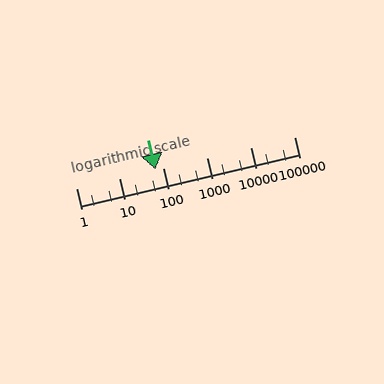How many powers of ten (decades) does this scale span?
The scale spans 5 decades, from 1 to 100000.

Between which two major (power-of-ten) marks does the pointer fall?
The pointer is between 10 and 100.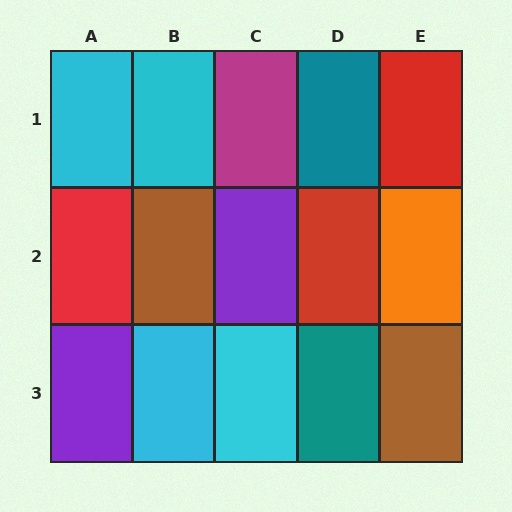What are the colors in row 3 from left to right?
Purple, cyan, cyan, teal, brown.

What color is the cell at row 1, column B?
Cyan.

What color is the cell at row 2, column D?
Red.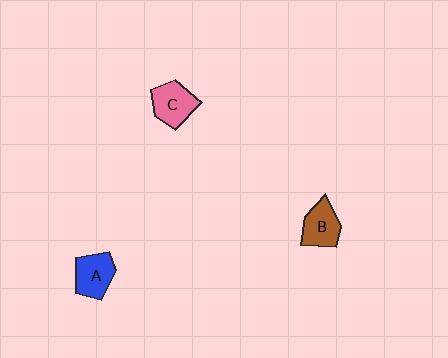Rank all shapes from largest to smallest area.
From largest to smallest: C (pink), A (blue), B (brown).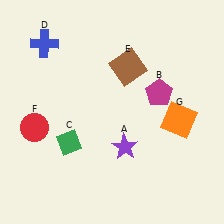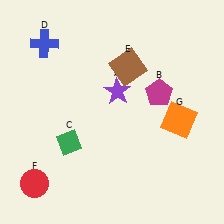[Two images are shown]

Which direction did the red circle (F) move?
The red circle (F) moved down.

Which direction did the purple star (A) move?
The purple star (A) moved up.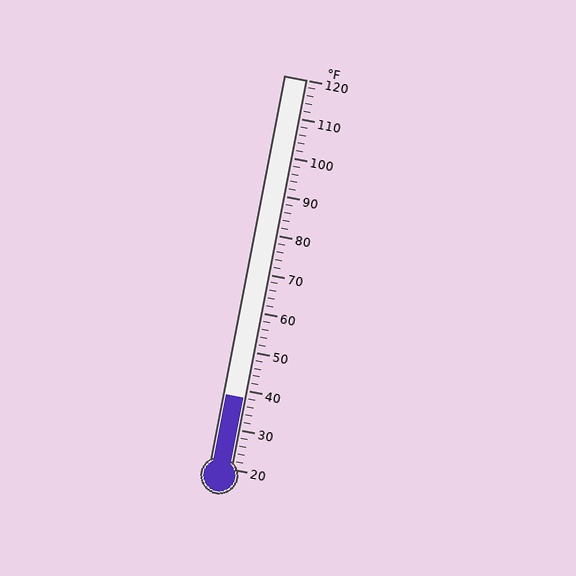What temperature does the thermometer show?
The thermometer shows approximately 38°F.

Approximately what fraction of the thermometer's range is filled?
The thermometer is filled to approximately 20% of its range.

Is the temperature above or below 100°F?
The temperature is below 100°F.